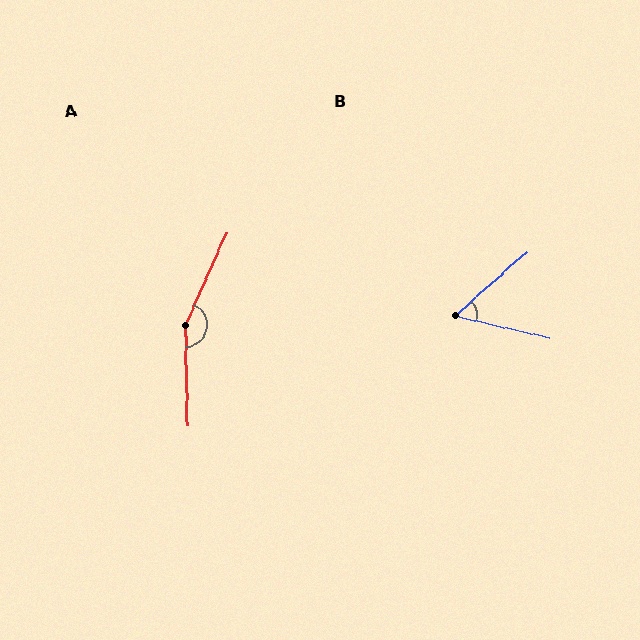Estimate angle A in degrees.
Approximately 155 degrees.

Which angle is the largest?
A, at approximately 155 degrees.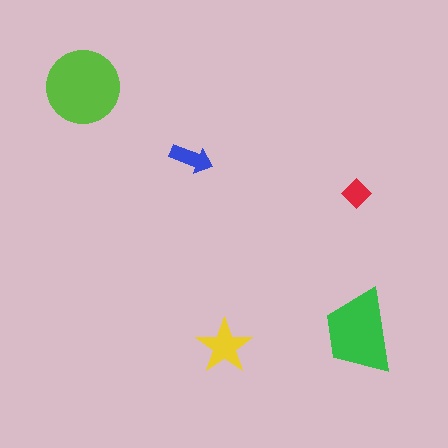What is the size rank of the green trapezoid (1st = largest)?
2nd.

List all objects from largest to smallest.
The lime circle, the green trapezoid, the yellow star, the blue arrow, the red diamond.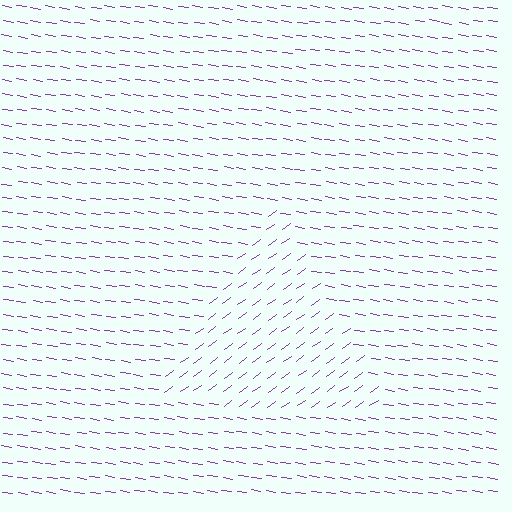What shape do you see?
I see a triangle.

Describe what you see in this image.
The image is filled with small purple line segments. A triangle region in the image has lines oriented differently from the surrounding lines, creating a visible texture boundary.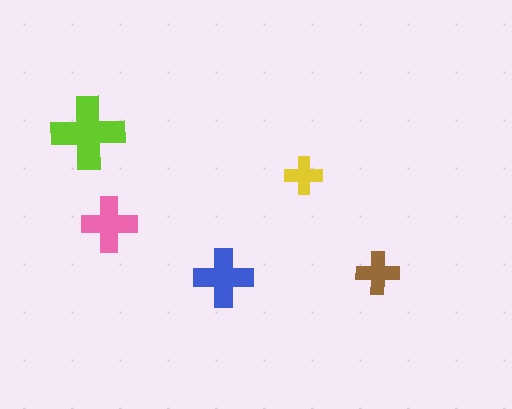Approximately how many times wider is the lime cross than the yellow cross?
About 2 times wider.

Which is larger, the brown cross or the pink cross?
The pink one.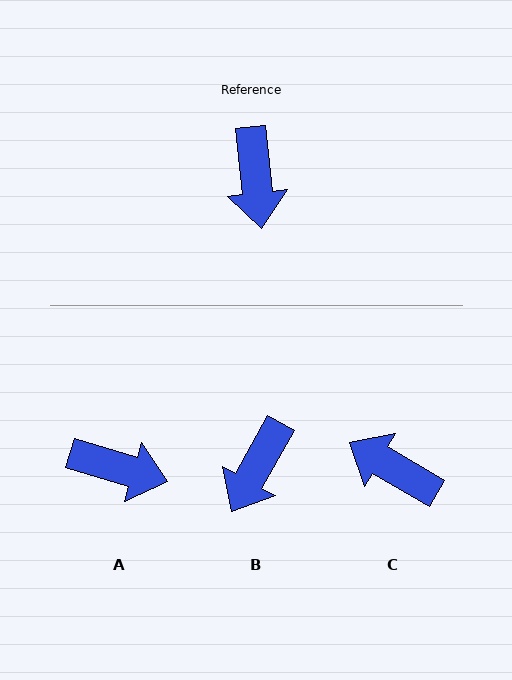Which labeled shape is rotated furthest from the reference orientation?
C, about 127 degrees away.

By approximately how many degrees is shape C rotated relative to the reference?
Approximately 127 degrees clockwise.